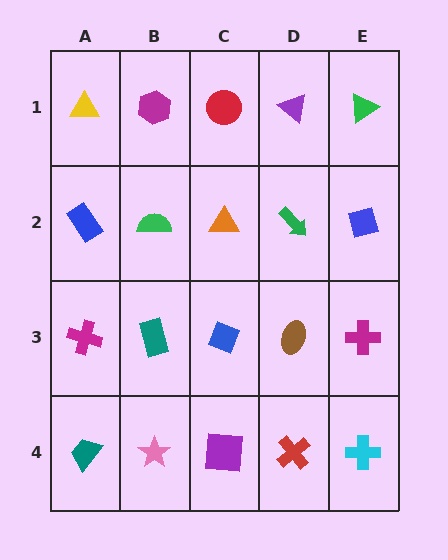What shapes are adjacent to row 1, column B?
A green semicircle (row 2, column B), a yellow triangle (row 1, column A), a red circle (row 1, column C).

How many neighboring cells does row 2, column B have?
4.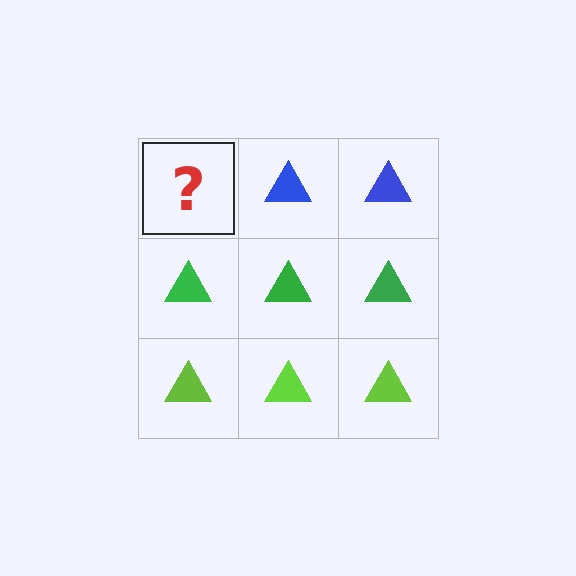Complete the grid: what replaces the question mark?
The question mark should be replaced with a blue triangle.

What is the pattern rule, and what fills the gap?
The rule is that each row has a consistent color. The gap should be filled with a blue triangle.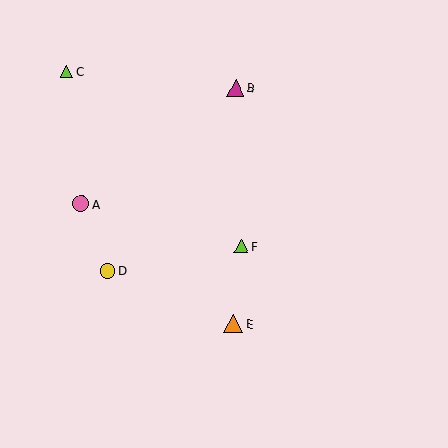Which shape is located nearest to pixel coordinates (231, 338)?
The orange triangle (labeled E) at (233, 324) is nearest to that location.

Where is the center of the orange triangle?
The center of the orange triangle is at (233, 324).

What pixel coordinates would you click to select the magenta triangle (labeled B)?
Click at (236, 88) to select the magenta triangle B.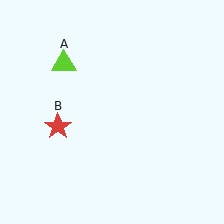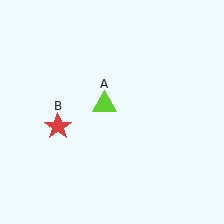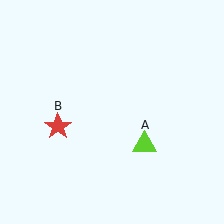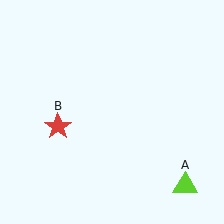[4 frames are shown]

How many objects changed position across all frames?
1 object changed position: lime triangle (object A).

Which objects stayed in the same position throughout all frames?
Red star (object B) remained stationary.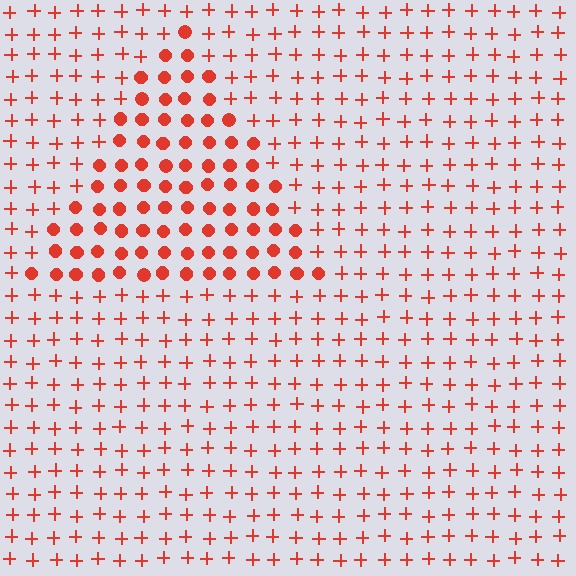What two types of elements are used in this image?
The image uses circles inside the triangle region and plus signs outside it.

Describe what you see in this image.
The image is filled with small red elements arranged in a uniform grid. A triangle-shaped region contains circles, while the surrounding area contains plus signs. The boundary is defined purely by the change in element shape.